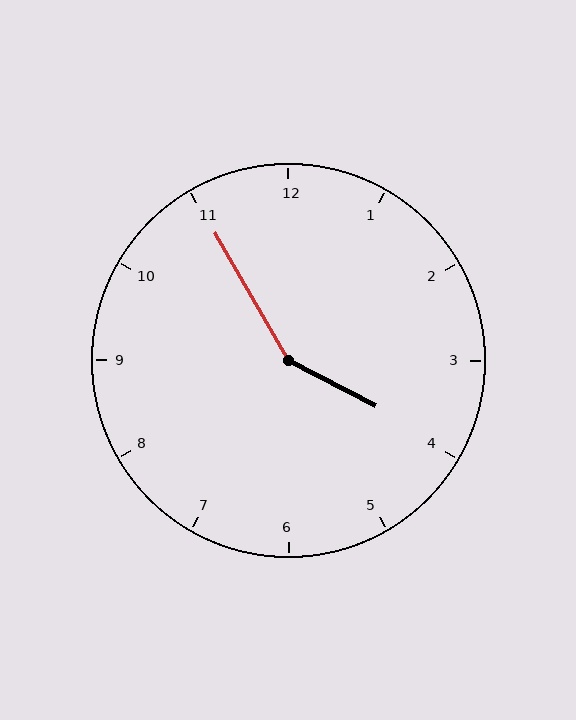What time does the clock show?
3:55.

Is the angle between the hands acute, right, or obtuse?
It is obtuse.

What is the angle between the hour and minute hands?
Approximately 148 degrees.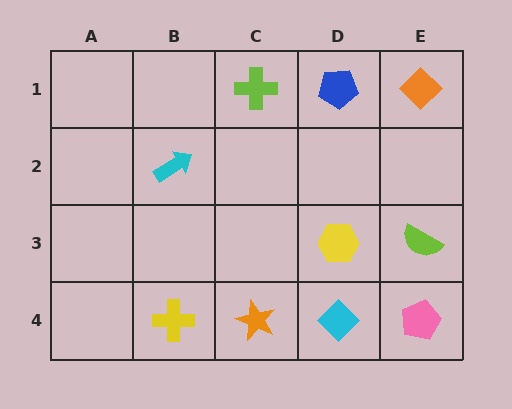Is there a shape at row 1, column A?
No, that cell is empty.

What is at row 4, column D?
A cyan diamond.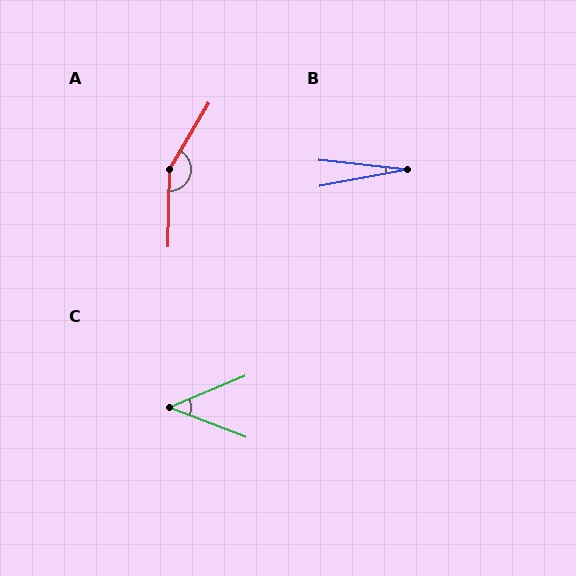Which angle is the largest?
A, at approximately 151 degrees.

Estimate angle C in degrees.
Approximately 43 degrees.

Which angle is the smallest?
B, at approximately 17 degrees.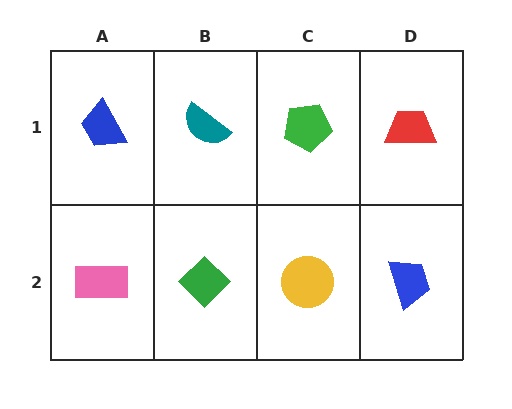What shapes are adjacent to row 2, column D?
A red trapezoid (row 1, column D), a yellow circle (row 2, column C).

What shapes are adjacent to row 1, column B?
A green diamond (row 2, column B), a blue trapezoid (row 1, column A), a green pentagon (row 1, column C).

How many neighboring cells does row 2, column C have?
3.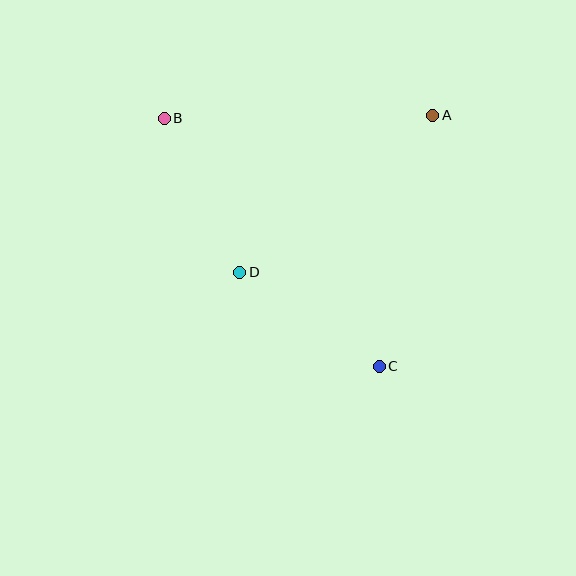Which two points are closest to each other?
Points C and D are closest to each other.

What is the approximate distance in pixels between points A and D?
The distance between A and D is approximately 249 pixels.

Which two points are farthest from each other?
Points B and C are farthest from each other.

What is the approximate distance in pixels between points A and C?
The distance between A and C is approximately 257 pixels.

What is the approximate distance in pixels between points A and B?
The distance between A and B is approximately 269 pixels.